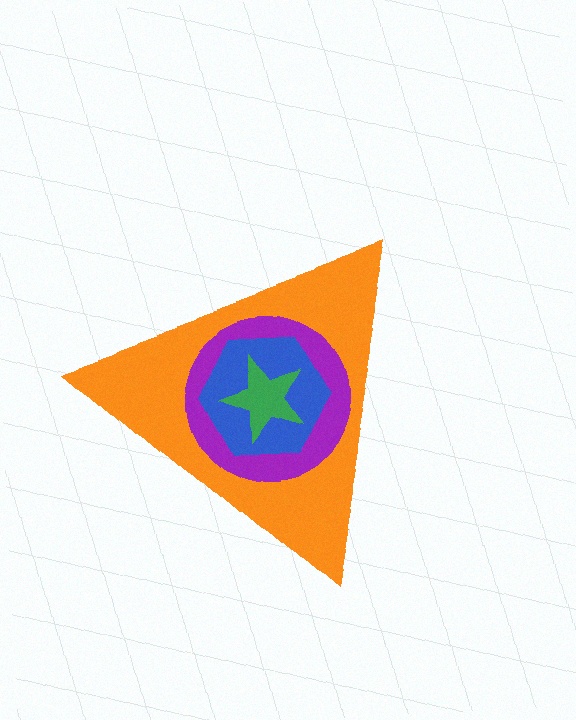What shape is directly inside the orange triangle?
The purple circle.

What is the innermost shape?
The green star.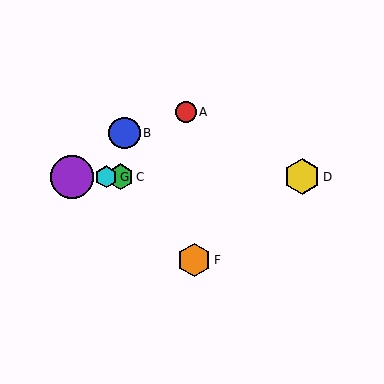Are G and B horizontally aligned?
No, G is at y≈177 and B is at y≈133.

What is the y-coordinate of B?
Object B is at y≈133.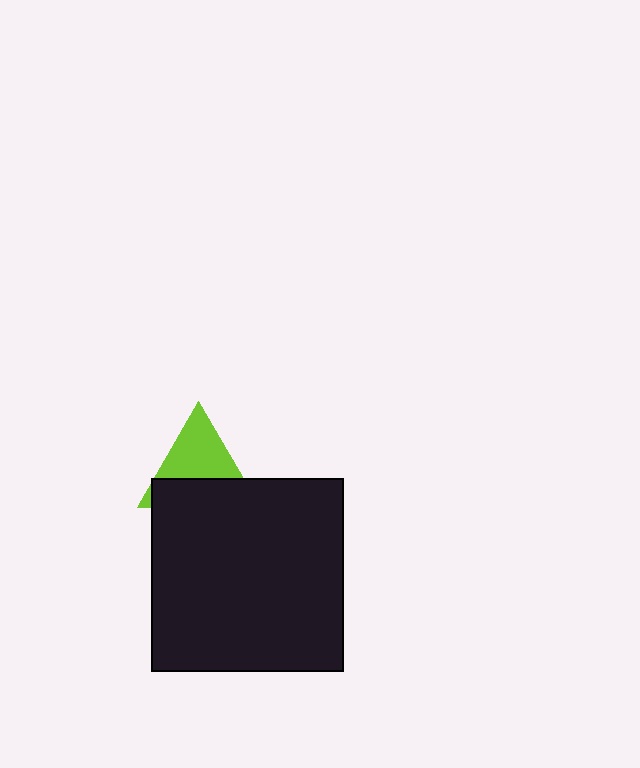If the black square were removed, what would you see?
You would see the complete lime triangle.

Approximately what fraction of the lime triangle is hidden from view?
Roughly 45% of the lime triangle is hidden behind the black square.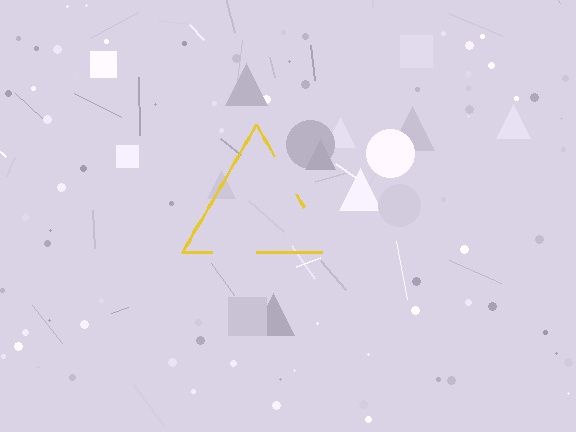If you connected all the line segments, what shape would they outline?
They would outline a triangle.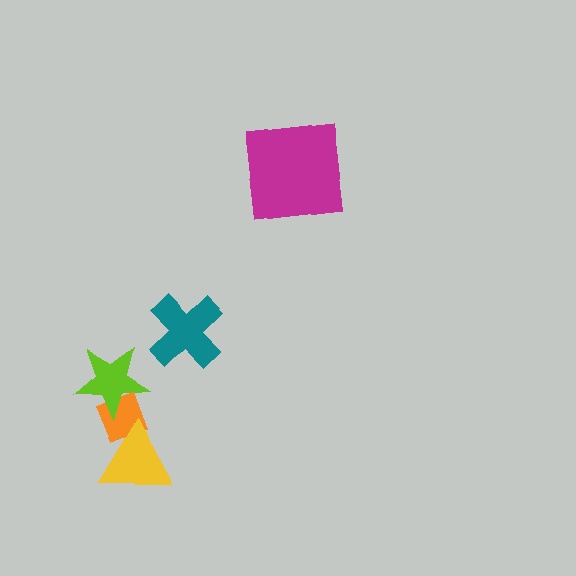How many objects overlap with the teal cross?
0 objects overlap with the teal cross.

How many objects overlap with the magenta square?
0 objects overlap with the magenta square.